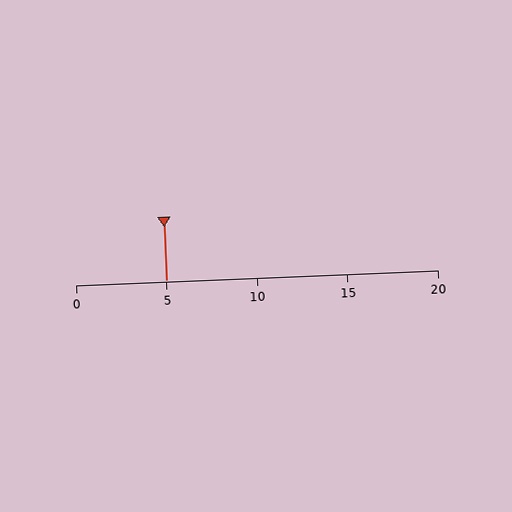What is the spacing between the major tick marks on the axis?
The major ticks are spaced 5 apart.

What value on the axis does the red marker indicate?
The marker indicates approximately 5.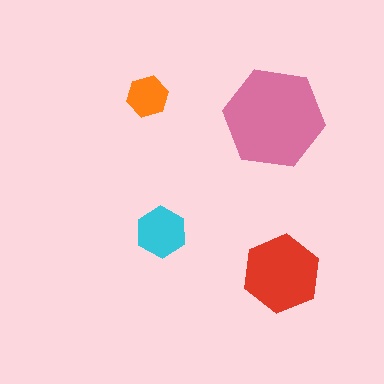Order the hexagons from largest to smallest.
the pink one, the red one, the cyan one, the orange one.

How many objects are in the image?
There are 4 objects in the image.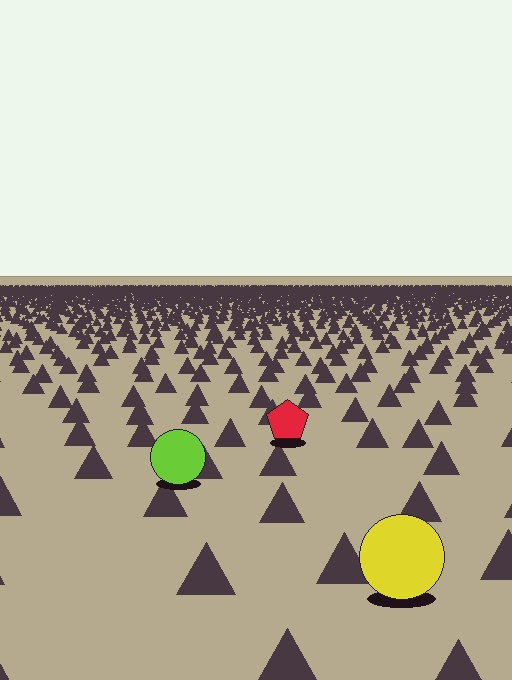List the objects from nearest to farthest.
From nearest to farthest: the yellow circle, the lime circle, the red pentagon.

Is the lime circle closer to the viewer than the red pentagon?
Yes. The lime circle is closer — you can tell from the texture gradient: the ground texture is coarser near it.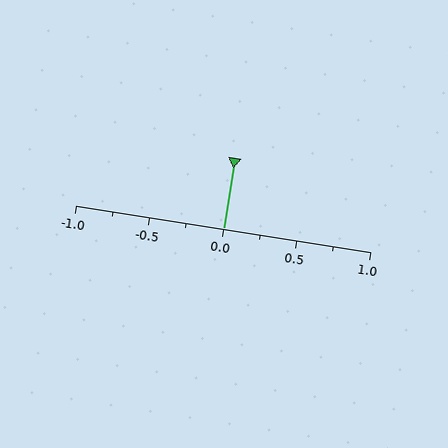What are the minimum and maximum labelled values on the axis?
The axis runs from -1.0 to 1.0.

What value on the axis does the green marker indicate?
The marker indicates approximately 0.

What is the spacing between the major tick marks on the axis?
The major ticks are spaced 0.5 apart.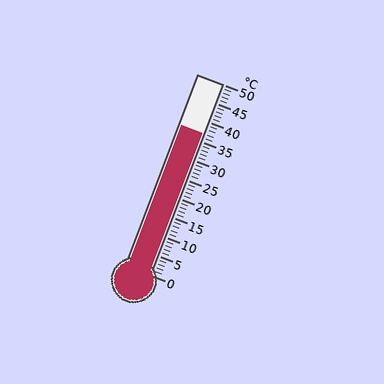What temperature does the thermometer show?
The thermometer shows approximately 37°C.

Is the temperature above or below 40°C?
The temperature is below 40°C.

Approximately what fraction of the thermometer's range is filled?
The thermometer is filled to approximately 75% of its range.